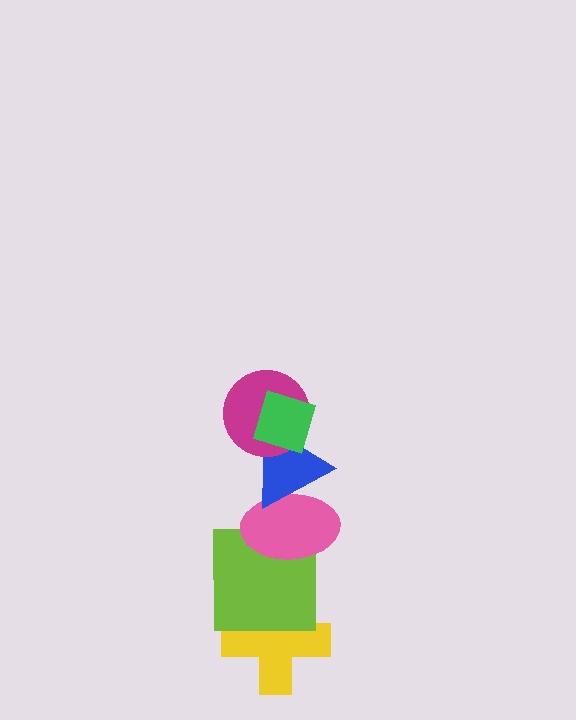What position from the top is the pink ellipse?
The pink ellipse is 4th from the top.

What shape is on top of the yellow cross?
The lime square is on top of the yellow cross.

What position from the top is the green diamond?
The green diamond is 1st from the top.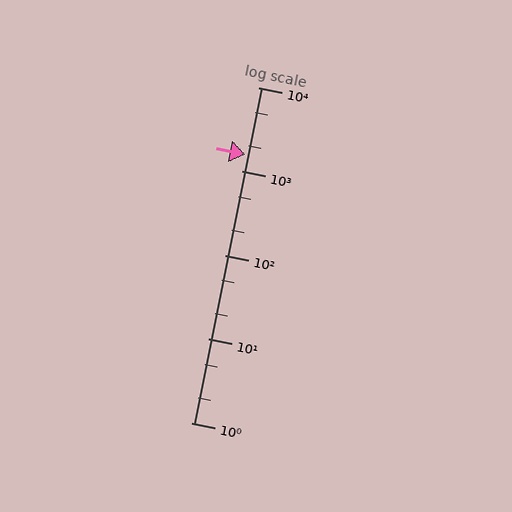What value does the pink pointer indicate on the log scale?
The pointer indicates approximately 1600.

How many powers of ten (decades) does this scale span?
The scale spans 4 decades, from 1 to 10000.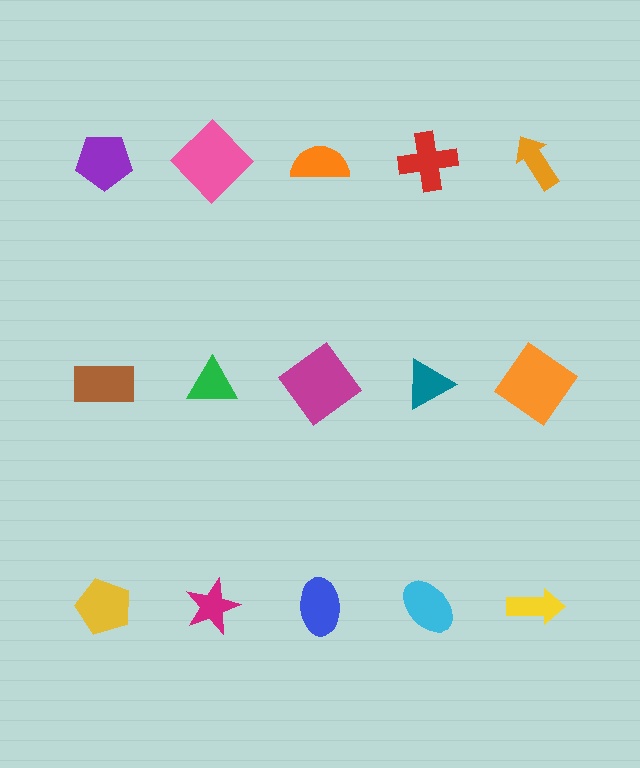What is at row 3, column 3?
A blue ellipse.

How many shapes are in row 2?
5 shapes.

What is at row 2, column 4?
A teal triangle.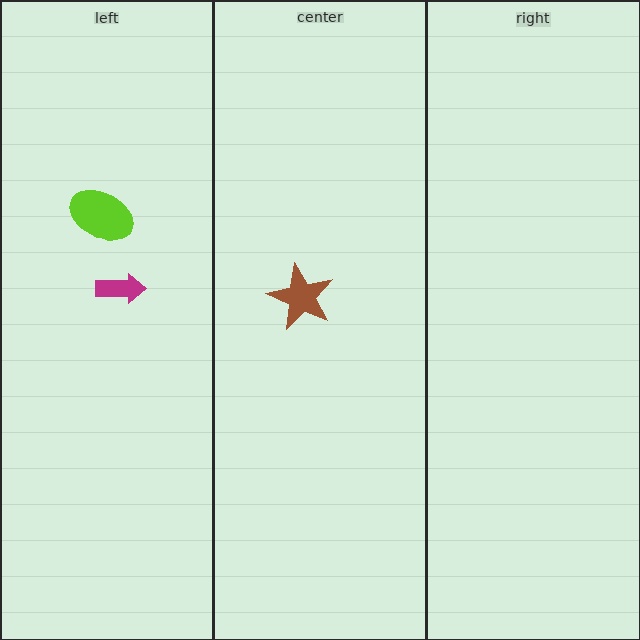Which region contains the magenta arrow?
The left region.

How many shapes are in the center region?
1.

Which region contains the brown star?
The center region.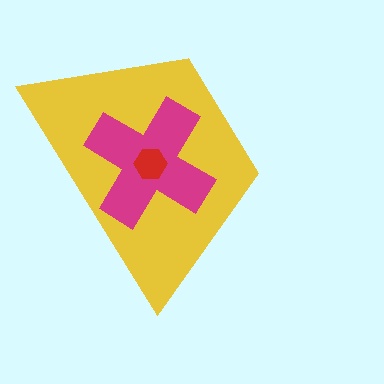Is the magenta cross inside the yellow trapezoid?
Yes.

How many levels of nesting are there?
3.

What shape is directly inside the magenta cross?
The red hexagon.